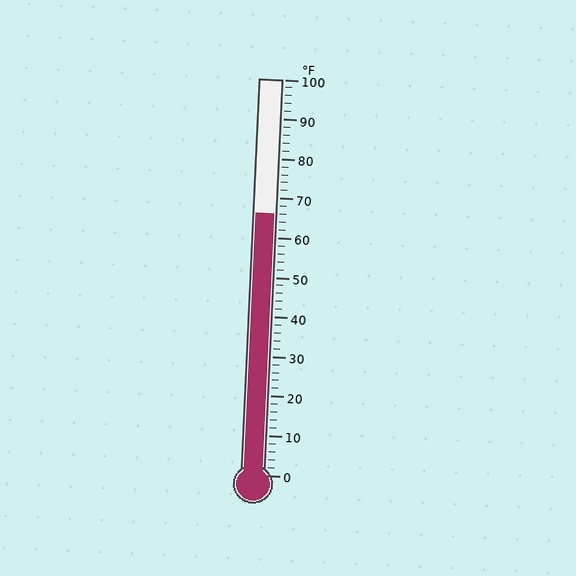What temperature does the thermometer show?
The thermometer shows approximately 66°F.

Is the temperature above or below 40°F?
The temperature is above 40°F.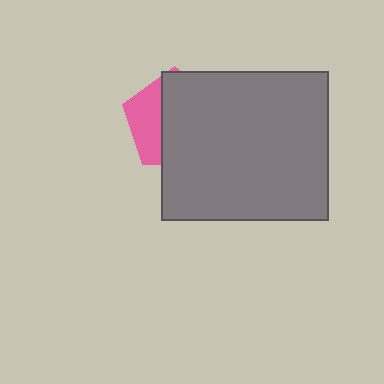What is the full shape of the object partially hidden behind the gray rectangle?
The partially hidden object is a pink pentagon.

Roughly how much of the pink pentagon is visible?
A small part of it is visible (roughly 34%).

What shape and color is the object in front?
The object in front is a gray rectangle.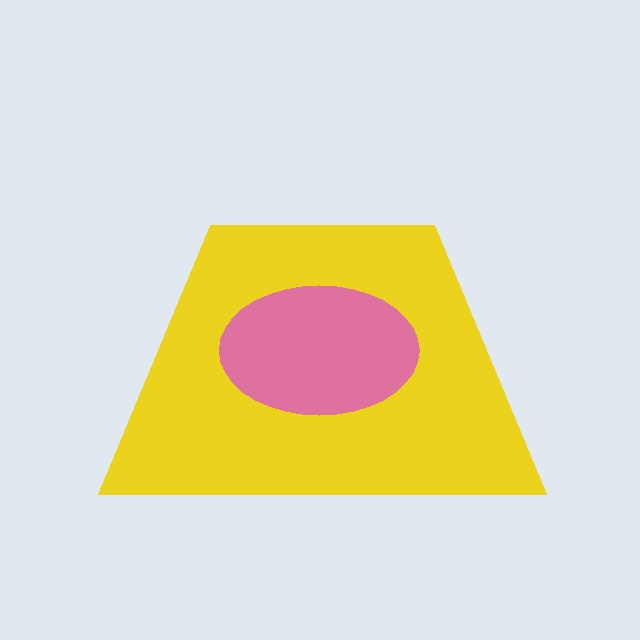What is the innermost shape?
The pink ellipse.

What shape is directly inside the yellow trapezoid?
The pink ellipse.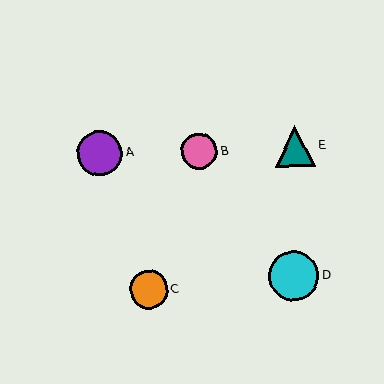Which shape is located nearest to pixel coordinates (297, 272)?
The cyan circle (labeled D) at (293, 276) is nearest to that location.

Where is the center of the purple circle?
The center of the purple circle is at (100, 153).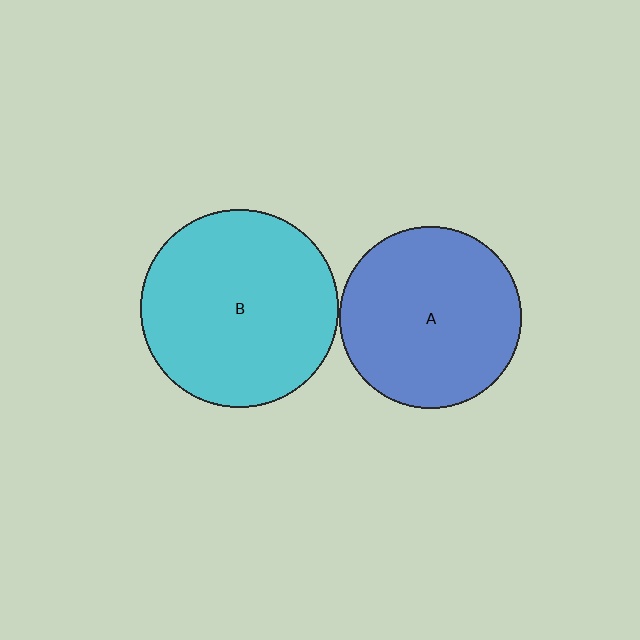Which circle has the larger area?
Circle B (cyan).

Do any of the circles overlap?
No, none of the circles overlap.